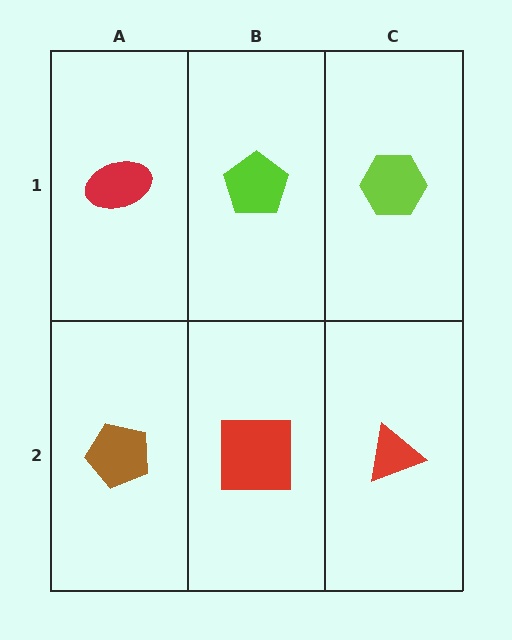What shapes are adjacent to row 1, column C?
A red triangle (row 2, column C), a lime pentagon (row 1, column B).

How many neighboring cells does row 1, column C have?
2.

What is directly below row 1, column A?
A brown pentagon.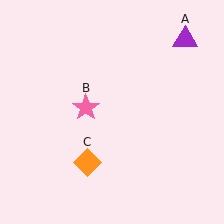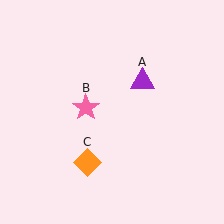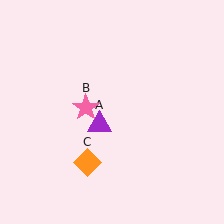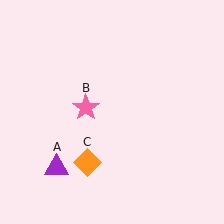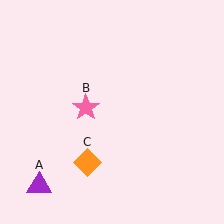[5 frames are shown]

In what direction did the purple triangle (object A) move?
The purple triangle (object A) moved down and to the left.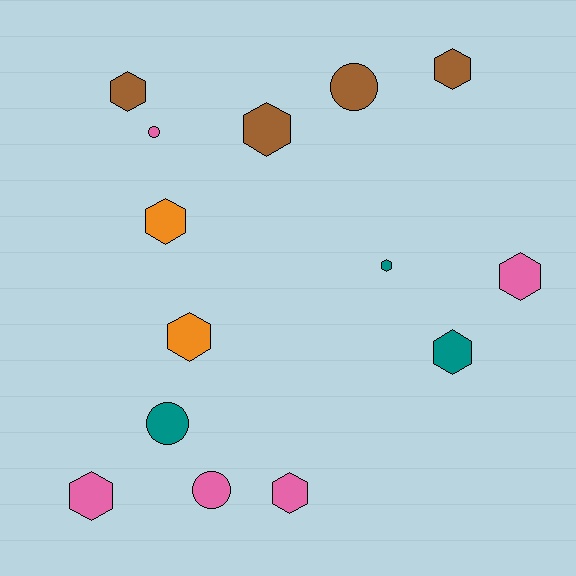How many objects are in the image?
There are 14 objects.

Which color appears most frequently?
Pink, with 5 objects.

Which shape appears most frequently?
Hexagon, with 10 objects.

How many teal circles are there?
There is 1 teal circle.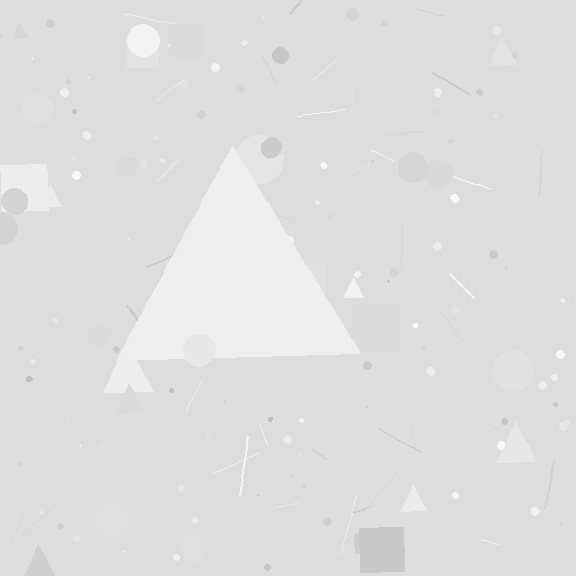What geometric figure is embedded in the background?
A triangle is embedded in the background.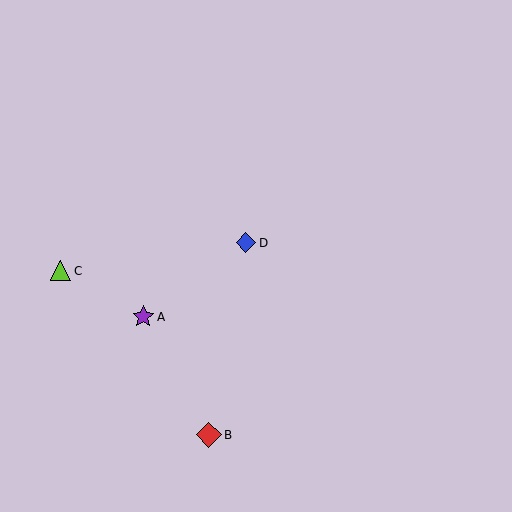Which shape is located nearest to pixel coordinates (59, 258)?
The lime triangle (labeled C) at (60, 271) is nearest to that location.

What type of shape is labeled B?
Shape B is a red diamond.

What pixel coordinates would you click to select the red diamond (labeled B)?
Click at (209, 435) to select the red diamond B.